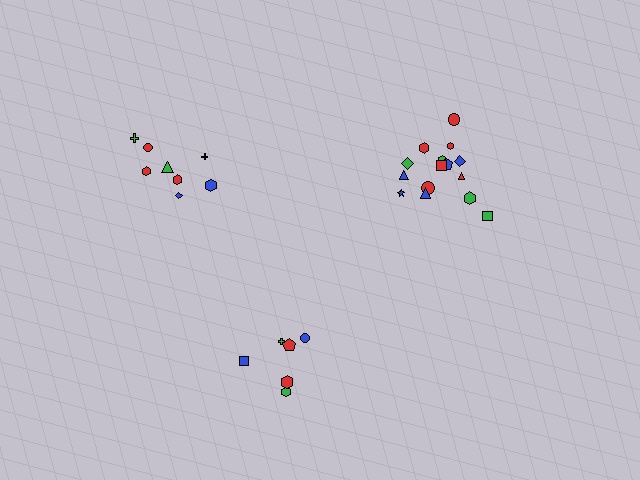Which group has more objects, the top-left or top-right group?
The top-right group.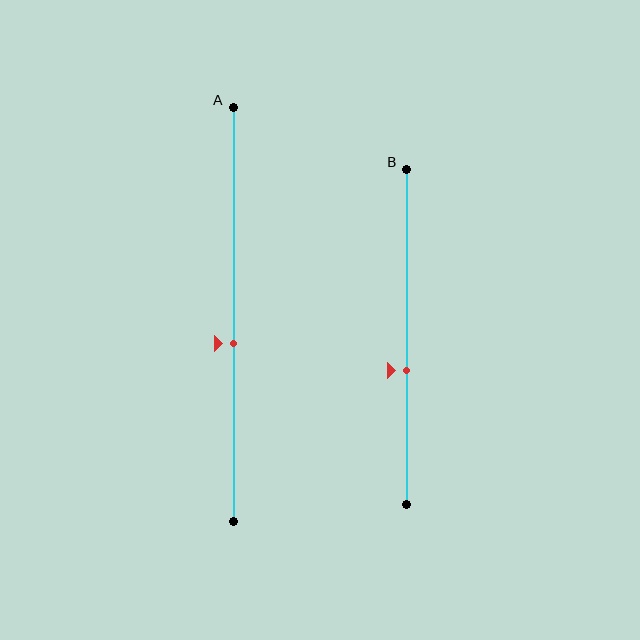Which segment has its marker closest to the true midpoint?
Segment A has its marker closest to the true midpoint.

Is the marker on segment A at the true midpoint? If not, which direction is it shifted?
No, the marker on segment A is shifted downward by about 7% of the segment length.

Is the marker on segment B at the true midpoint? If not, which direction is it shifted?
No, the marker on segment B is shifted downward by about 10% of the segment length.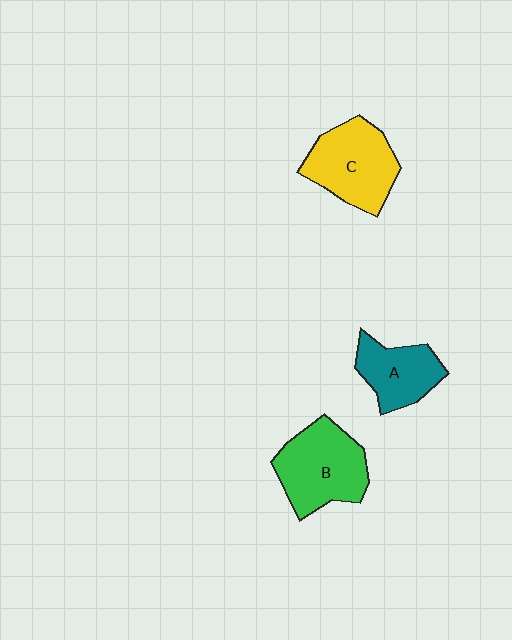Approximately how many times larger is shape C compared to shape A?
Approximately 1.4 times.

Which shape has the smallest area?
Shape A (teal).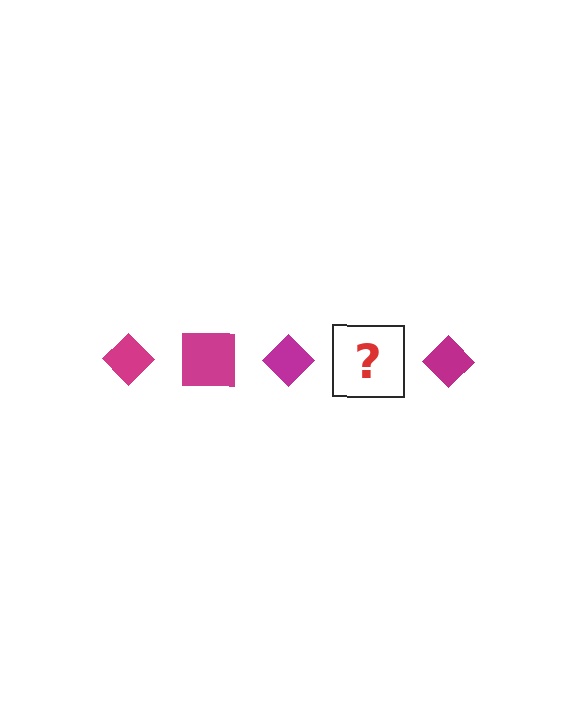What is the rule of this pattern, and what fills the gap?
The rule is that the pattern cycles through diamond, square shapes in magenta. The gap should be filled with a magenta square.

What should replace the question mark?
The question mark should be replaced with a magenta square.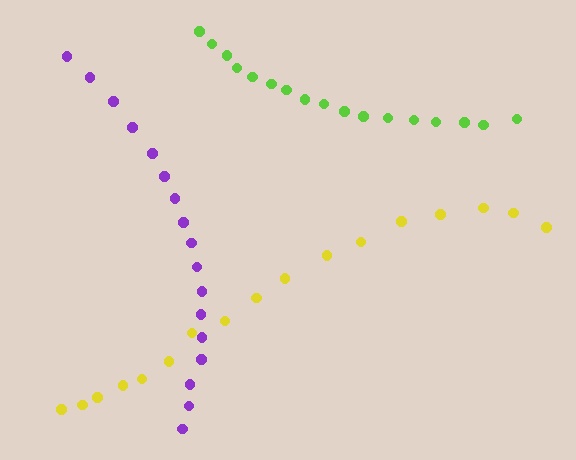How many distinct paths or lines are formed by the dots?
There are 3 distinct paths.